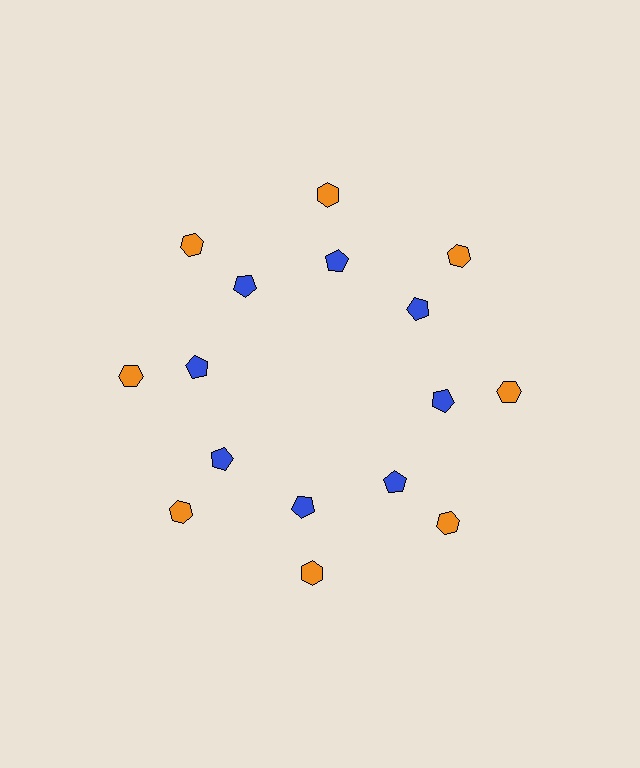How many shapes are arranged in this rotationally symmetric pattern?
There are 16 shapes, arranged in 8 groups of 2.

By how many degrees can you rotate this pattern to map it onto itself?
The pattern maps onto itself every 45 degrees of rotation.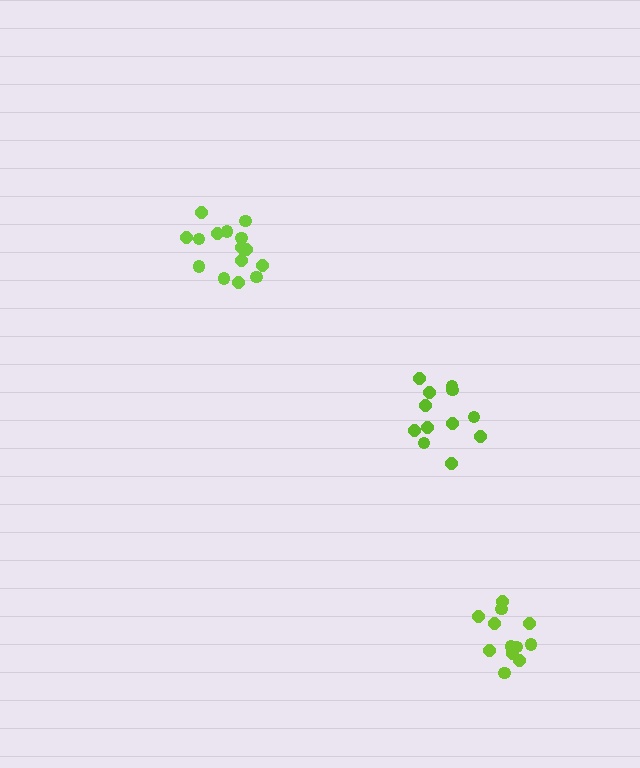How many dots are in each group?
Group 1: 12 dots, Group 2: 15 dots, Group 3: 12 dots (39 total).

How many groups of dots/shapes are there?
There are 3 groups.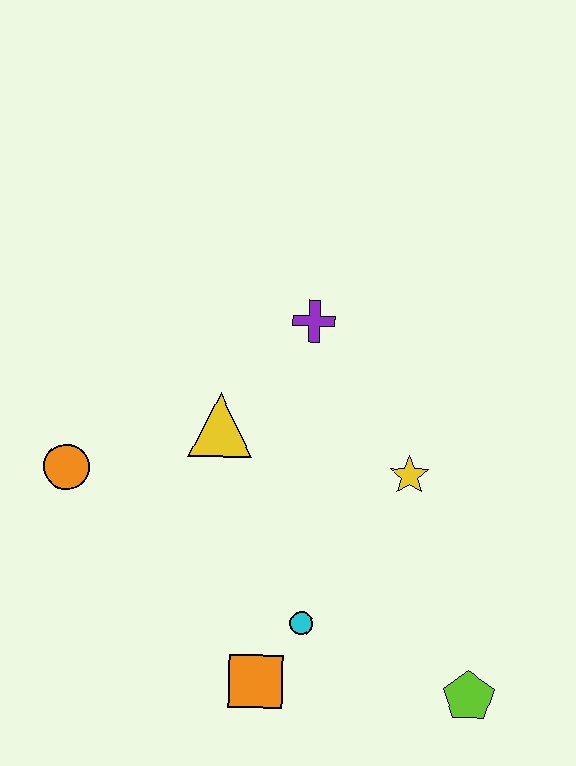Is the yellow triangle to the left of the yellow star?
Yes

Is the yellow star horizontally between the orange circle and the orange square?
No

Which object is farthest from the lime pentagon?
The orange circle is farthest from the lime pentagon.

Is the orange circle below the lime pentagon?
No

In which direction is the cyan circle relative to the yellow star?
The cyan circle is below the yellow star.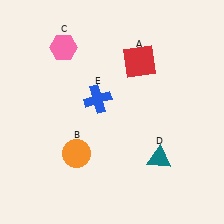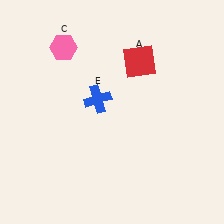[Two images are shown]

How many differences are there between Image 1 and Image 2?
There are 2 differences between the two images.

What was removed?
The orange circle (B), the teal triangle (D) were removed in Image 2.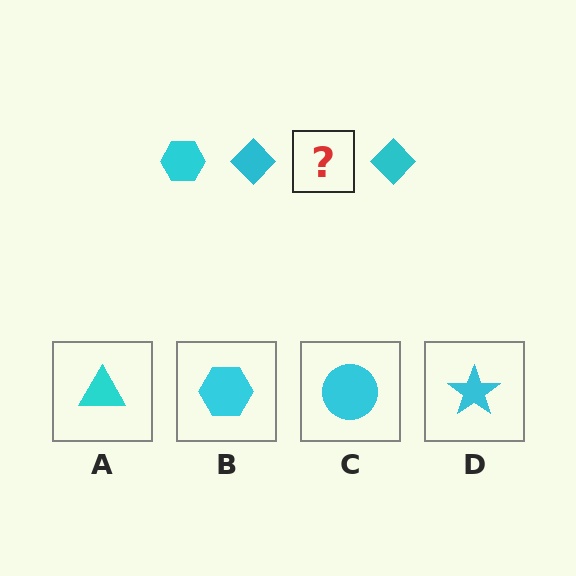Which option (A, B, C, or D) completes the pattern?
B.